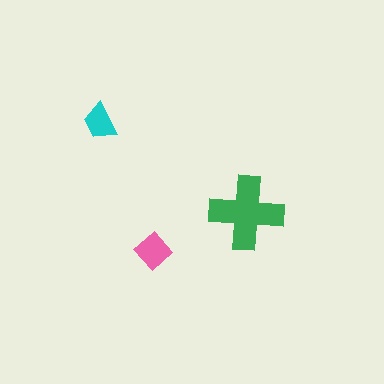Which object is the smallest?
The cyan trapezoid.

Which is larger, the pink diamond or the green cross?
The green cross.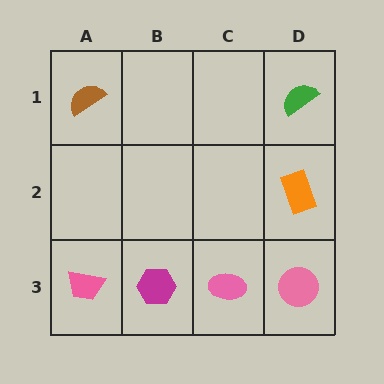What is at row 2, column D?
An orange rectangle.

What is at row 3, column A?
A pink trapezoid.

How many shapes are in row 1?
2 shapes.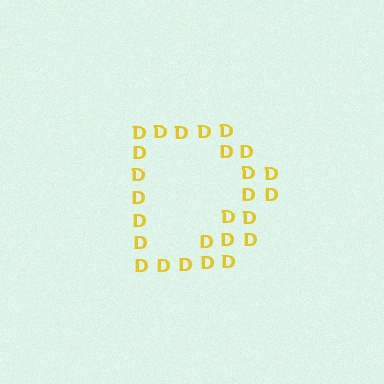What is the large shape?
The large shape is the letter D.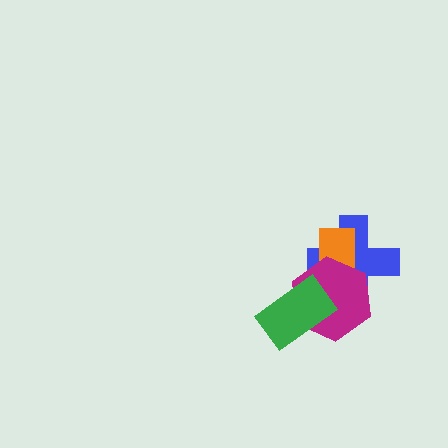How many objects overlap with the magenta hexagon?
3 objects overlap with the magenta hexagon.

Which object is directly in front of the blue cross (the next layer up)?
The orange rectangle is directly in front of the blue cross.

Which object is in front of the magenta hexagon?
The green rectangle is in front of the magenta hexagon.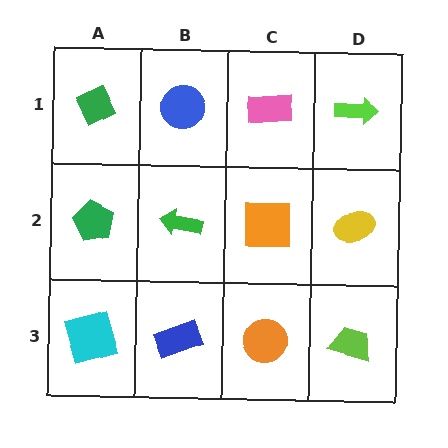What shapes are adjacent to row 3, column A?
A green pentagon (row 2, column A), a blue rectangle (row 3, column B).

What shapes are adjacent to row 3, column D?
A yellow ellipse (row 2, column D), an orange circle (row 3, column C).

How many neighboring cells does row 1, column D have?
2.